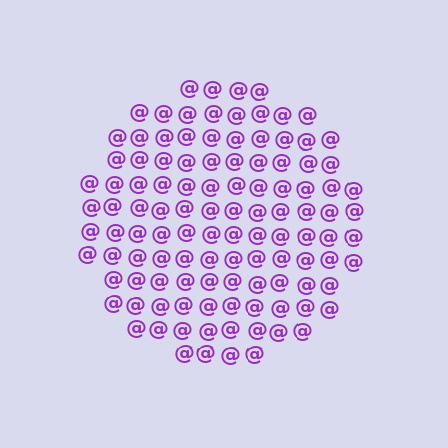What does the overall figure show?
The overall figure shows a circle.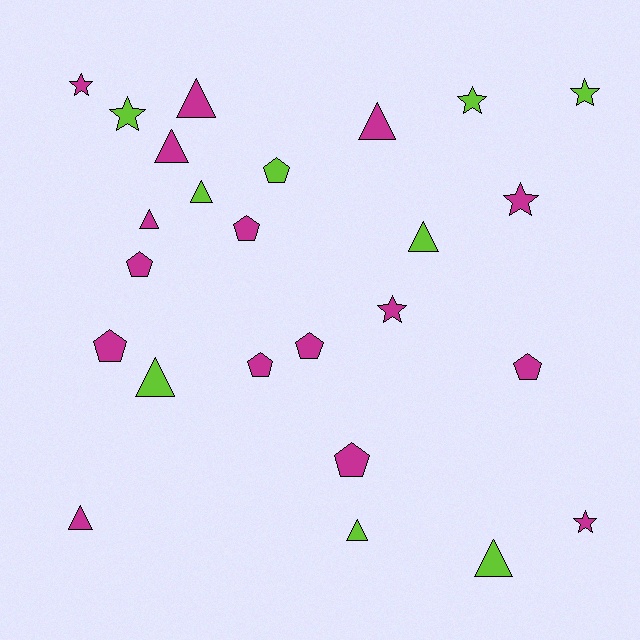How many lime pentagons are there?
There is 1 lime pentagon.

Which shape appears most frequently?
Triangle, with 10 objects.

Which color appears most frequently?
Magenta, with 16 objects.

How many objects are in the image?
There are 25 objects.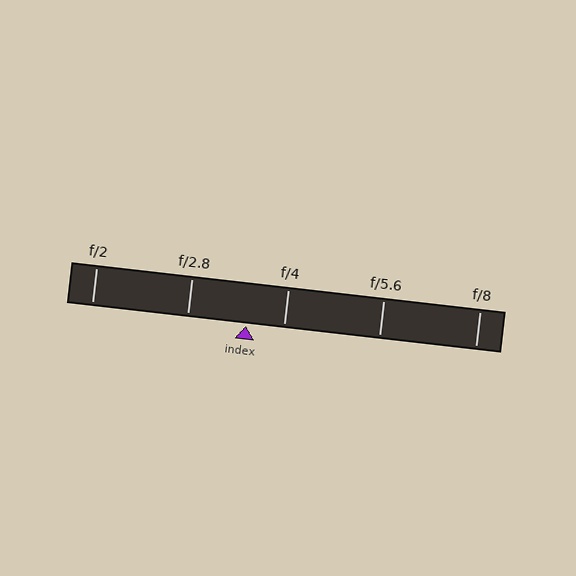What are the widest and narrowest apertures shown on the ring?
The widest aperture shown is f/2 and the narrowest is f/8.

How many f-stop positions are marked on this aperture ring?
There are 5 f-stop positions marked.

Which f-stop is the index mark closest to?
The index mark is closest to f/4.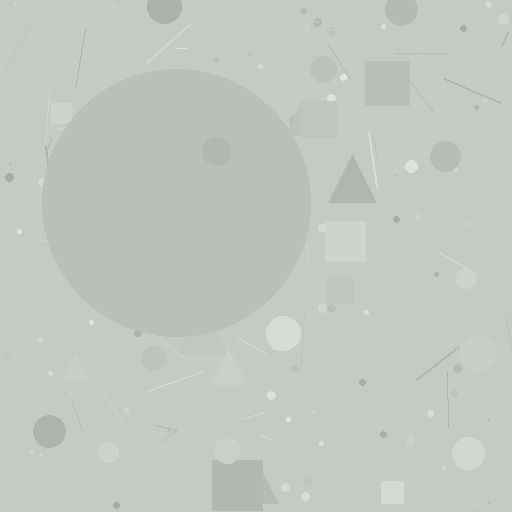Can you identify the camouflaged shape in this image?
The camouflaged shape is a circle.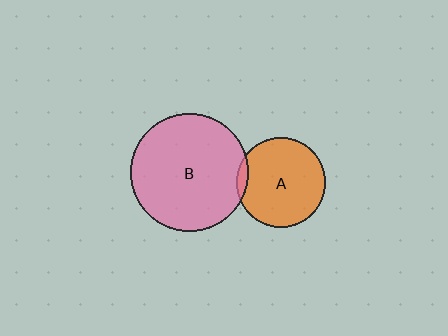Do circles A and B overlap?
Yes.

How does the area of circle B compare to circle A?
Approximately 1.7 times.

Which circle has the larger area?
Circle B (pink).